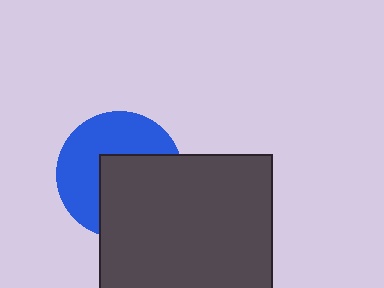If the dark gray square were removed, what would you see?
You would see the complete blue circle.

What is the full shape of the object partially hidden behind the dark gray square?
The partially hidden object is a blue circle.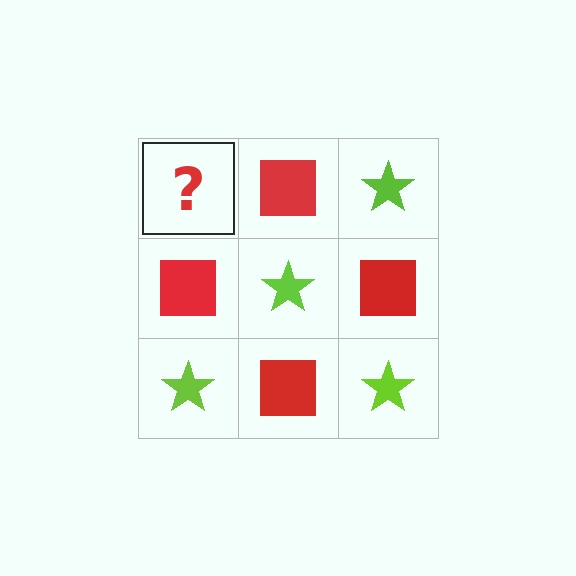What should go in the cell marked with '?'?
The missing cell should contain a lime star.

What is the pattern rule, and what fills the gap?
The rule is that it alternates lime star and red square in a checkerboard pattern. The gap should be filled with a lime star.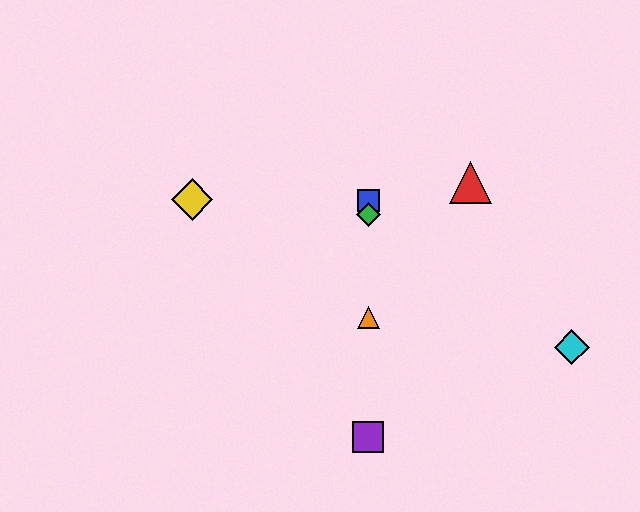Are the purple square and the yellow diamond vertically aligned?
No, the purple square is at x≈368 and the yellow diamond is at x≈192.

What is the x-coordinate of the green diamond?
The green diamond is at x≈368.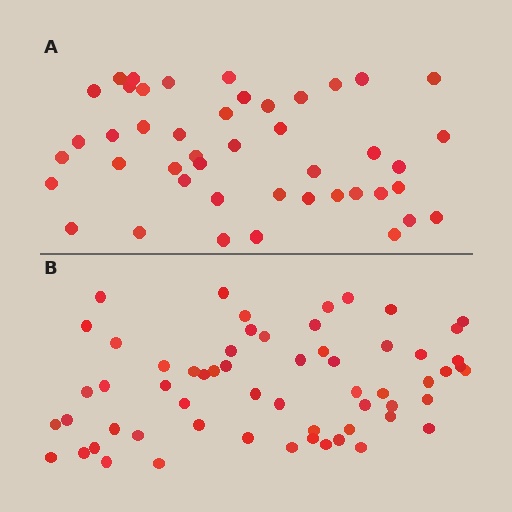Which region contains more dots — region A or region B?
Region B (the bottom region) has more dots.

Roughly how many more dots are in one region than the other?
Region B has approximately 15 more dots than region A.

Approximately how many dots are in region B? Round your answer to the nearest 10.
About 60 dots.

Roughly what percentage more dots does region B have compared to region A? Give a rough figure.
About 35% more.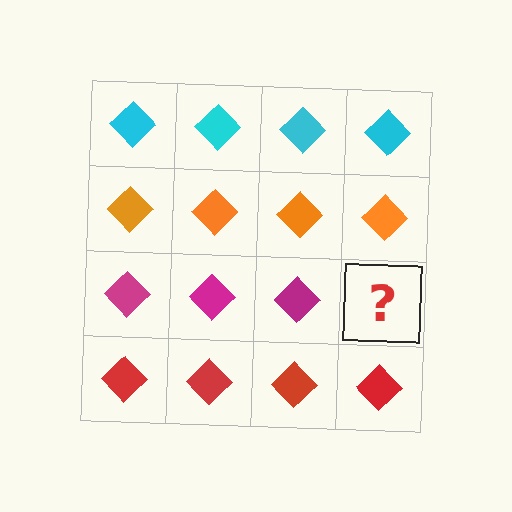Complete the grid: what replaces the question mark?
The question mark should be replaced with a magenta diamond.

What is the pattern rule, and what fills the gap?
The rule is that each row has a consistent color. The gap should be filled with a magenta diamond.